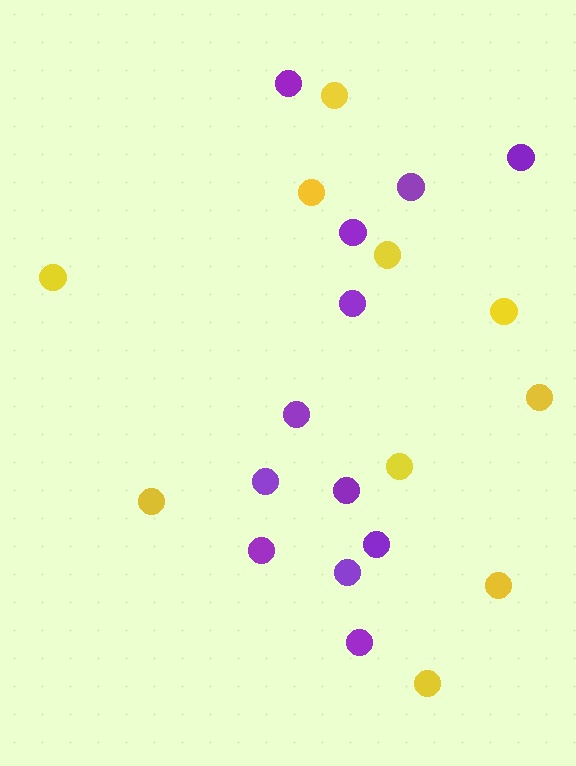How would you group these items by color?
There are 2 groups: one group of purple circles (12) and one group of yellow circles (10).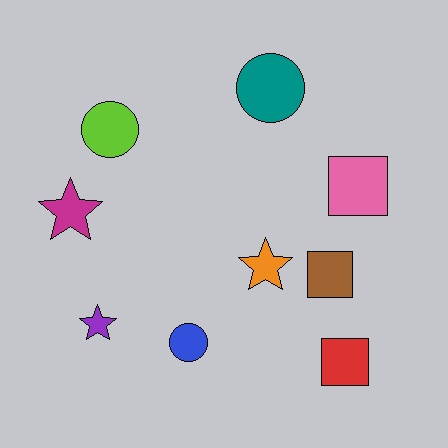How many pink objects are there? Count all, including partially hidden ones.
There is 1 pink object.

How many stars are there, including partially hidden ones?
There are 3 stars.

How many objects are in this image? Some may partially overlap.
There are 9 objects.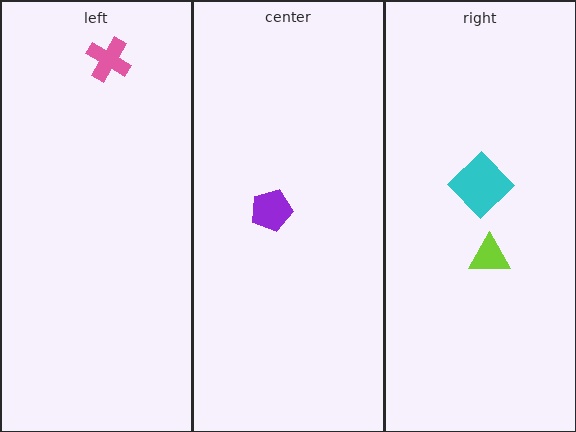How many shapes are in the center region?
1.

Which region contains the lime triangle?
The right region.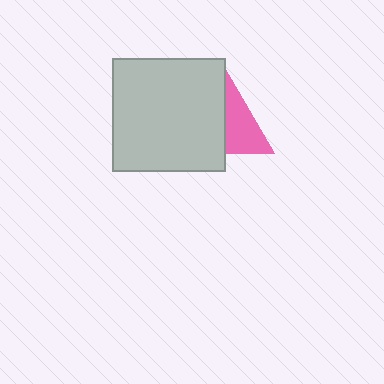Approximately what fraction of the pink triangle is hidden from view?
Roughly 52% of the pink triangle is hidden behind the light gray square.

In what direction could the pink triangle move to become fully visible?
The pink triangle could move right. That would shift it out from behind the light gray square entirely.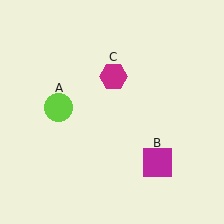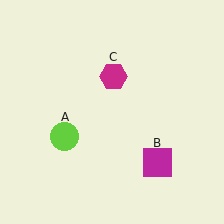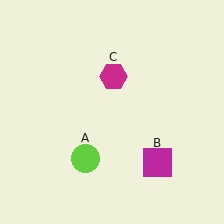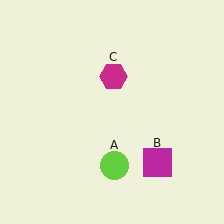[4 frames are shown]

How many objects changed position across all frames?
1 object changed position: lime circle (object A).